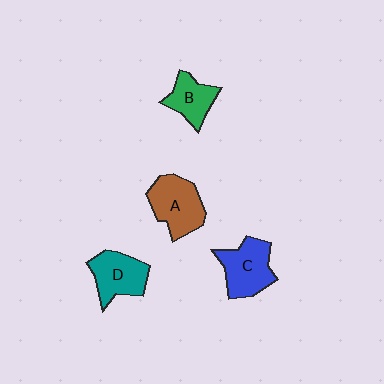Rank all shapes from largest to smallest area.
From largest to smallest: A (brown), C (blue), D (teal), B (green).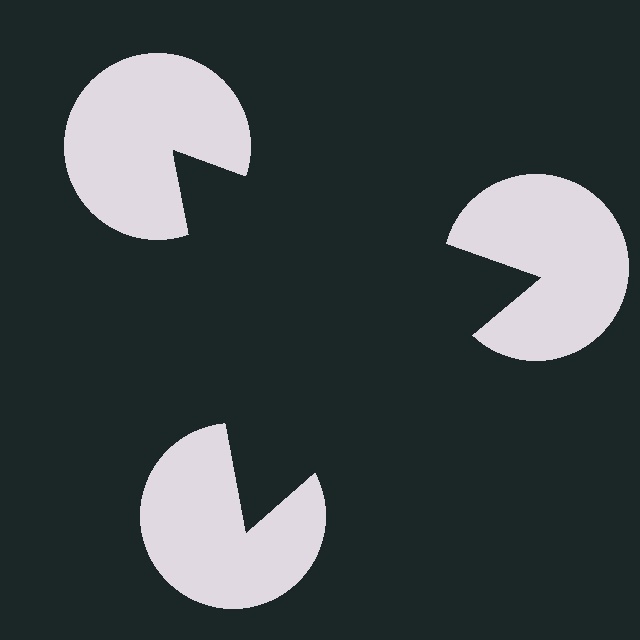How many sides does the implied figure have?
3 sides.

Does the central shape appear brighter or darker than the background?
It typically appears slightly darker than the background, even though no actual brightness change is drawn.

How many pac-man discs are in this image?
There are 3 — one at each vertex of the illusory triangle.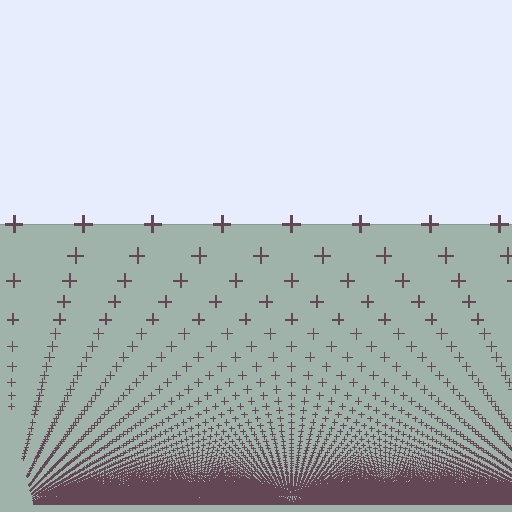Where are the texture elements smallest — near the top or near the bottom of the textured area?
Near the bottom.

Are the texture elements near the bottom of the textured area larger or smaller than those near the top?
Smaller. The gradient is inverted — elements near the bottom are smaller and denser.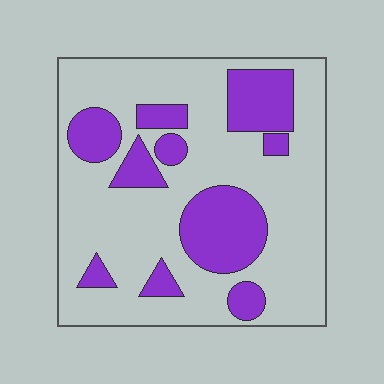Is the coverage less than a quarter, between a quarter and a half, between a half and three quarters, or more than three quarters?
Between a quarter and a half.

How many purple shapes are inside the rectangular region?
10.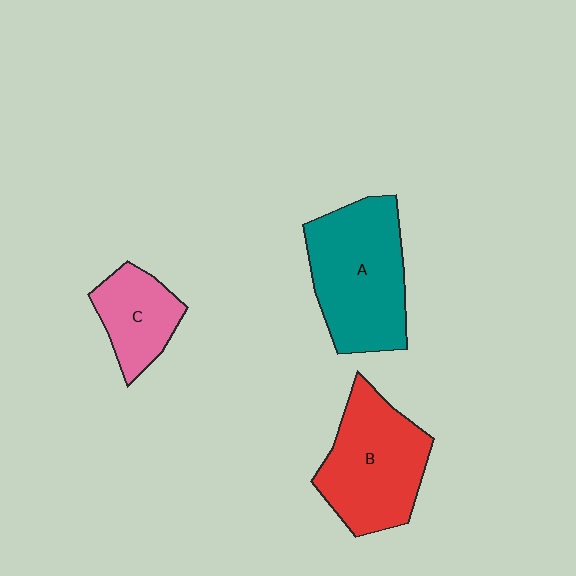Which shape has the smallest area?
Shape C (pink).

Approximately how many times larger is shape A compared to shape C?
Approximately 1.9 times.